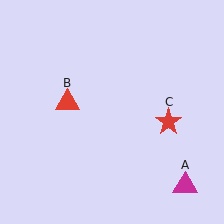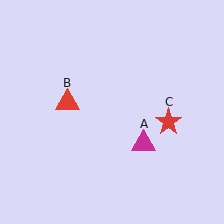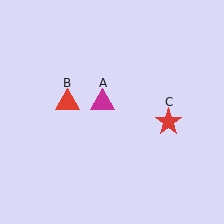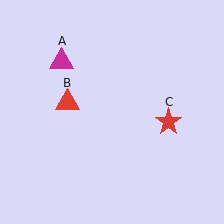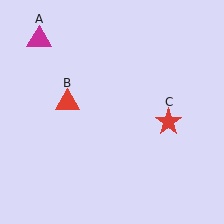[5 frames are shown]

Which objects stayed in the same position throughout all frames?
Red triangle (object B) and red star (object C) remained stationary.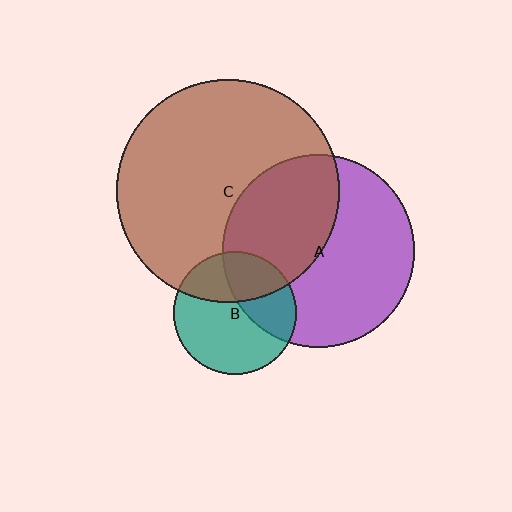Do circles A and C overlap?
Yes.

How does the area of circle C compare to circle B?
Approximately 3.3 times.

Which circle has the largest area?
Circle C (brown).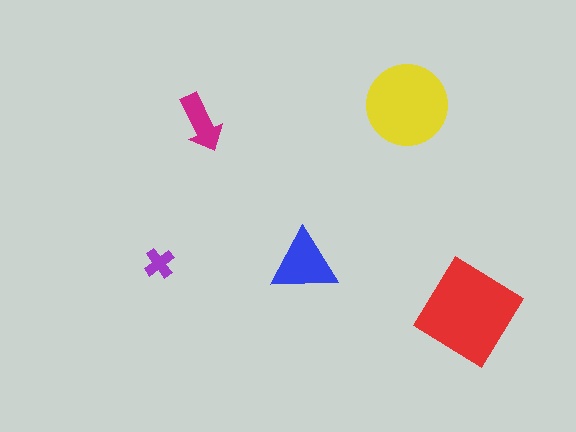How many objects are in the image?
There are 5 objects in the image.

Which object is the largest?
The red diamond.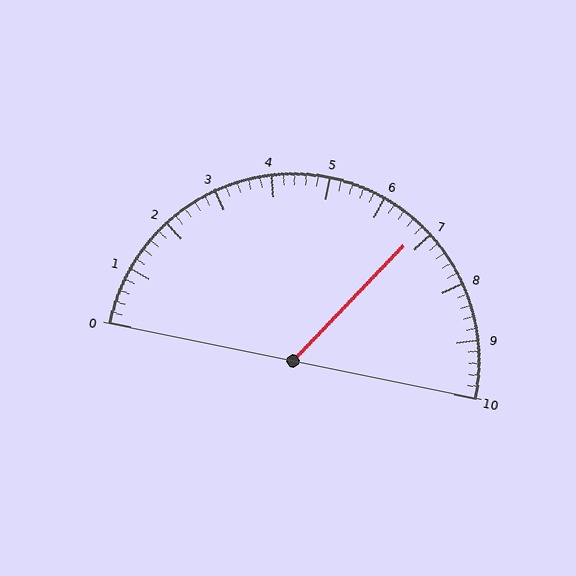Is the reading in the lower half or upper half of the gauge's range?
The reading is in the upper half of the range (0 to 10).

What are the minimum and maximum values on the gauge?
The gauge ranges from 0 to 10.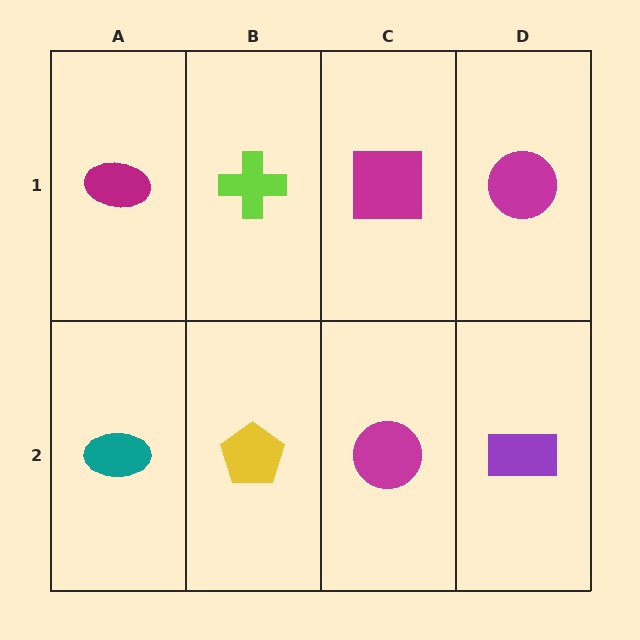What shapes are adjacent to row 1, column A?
A teal ellipse (row 2, column A), a lime cross (row 1, column B).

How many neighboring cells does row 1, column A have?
2.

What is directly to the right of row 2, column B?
A magenta circle.